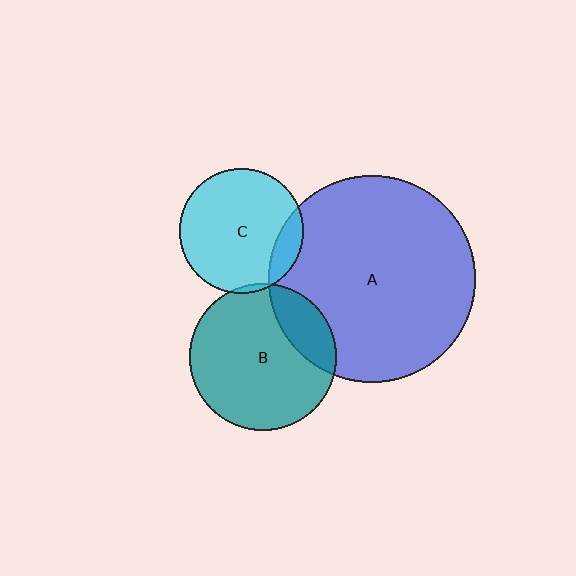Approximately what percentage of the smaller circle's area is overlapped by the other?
Approximately 20%.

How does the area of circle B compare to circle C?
Approximately 1.4 times.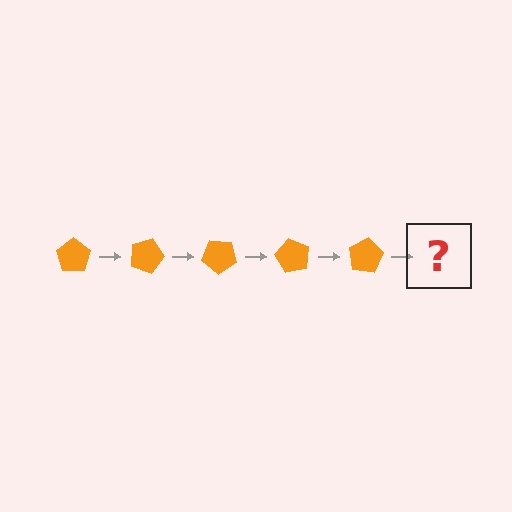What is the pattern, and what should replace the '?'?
The pattern is that the pentagon rotates 20 degrees each step. The '?' should be an orange pentagon rotated 100 degrees.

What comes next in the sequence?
The next element should be an orange pentagon rotated 100 degrees.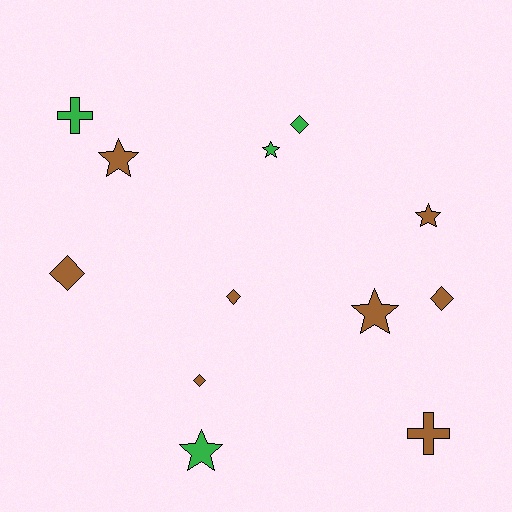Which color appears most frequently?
Brown, with 8 objects.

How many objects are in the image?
There are 12 objects.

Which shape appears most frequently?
Diamond, with 5 objects.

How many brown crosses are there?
There is 1 brown cross.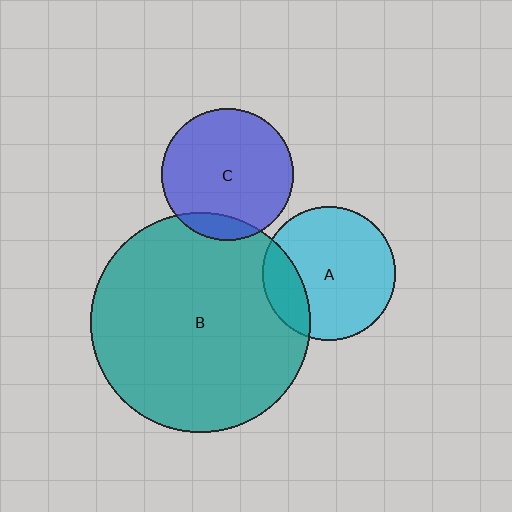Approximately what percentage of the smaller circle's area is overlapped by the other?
Approximately 20%.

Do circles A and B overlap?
Yes.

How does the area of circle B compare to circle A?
Approximately 2.7 times.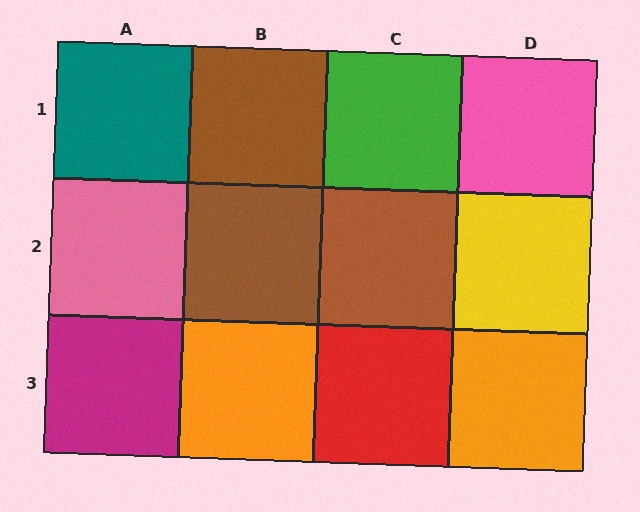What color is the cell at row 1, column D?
Pink.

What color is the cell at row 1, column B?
Brown.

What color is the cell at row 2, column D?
Yellow.